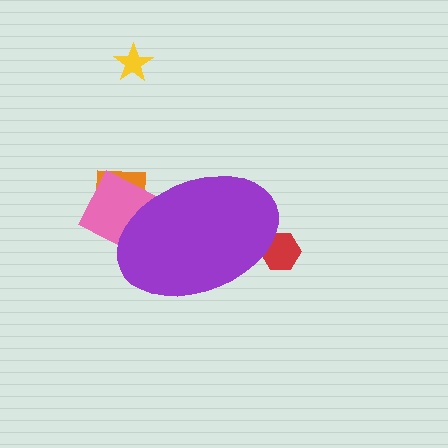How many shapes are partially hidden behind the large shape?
3 shapes are partially hidden.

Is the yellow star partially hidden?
No, the yellow star is fully visible.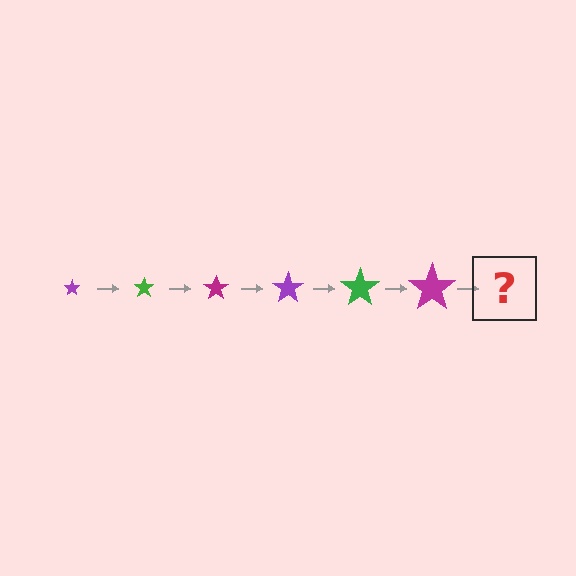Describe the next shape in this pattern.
It should be a purple star, larger than the previous one.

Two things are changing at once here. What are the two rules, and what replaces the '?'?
The two rules are that the star grows larger each step and the color cycles through purple, green, and magenta. The '?' should be a purple star, larger than the previous one.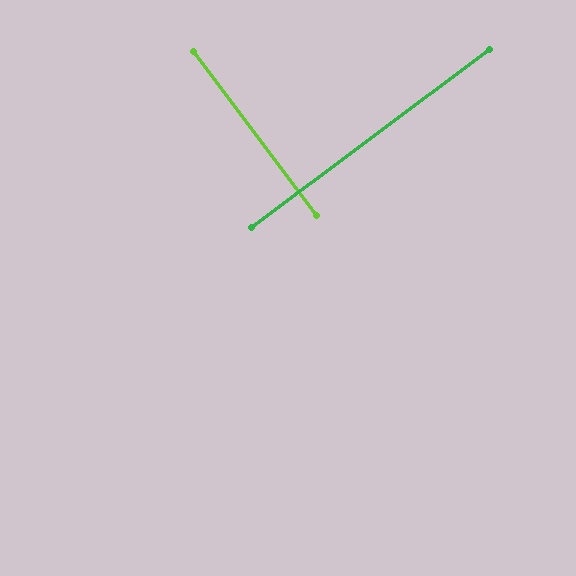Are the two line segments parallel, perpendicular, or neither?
Perpendicular — they meet at approximately 90°.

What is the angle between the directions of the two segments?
Approximately 90 degrees.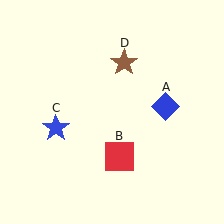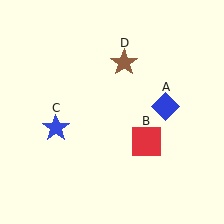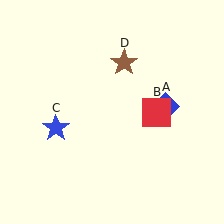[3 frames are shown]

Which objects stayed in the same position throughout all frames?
Blue diamond (object A) and blue star (object C) and brown star (object D) remained stationary.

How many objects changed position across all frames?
1 object changed position: red square (object B).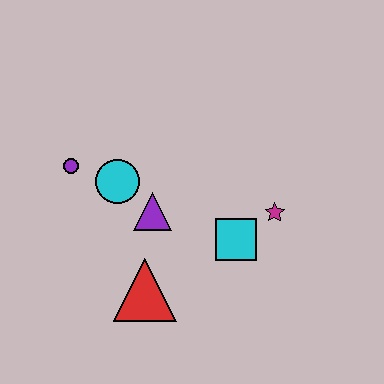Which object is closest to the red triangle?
The purple triangle is closest to the red triangle.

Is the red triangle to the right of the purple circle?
Yes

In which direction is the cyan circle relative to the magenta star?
The cyan circle is to the left of the magenta star.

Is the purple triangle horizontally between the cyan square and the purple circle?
Yes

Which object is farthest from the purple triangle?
The magenta star is farthest from the purple triangle.